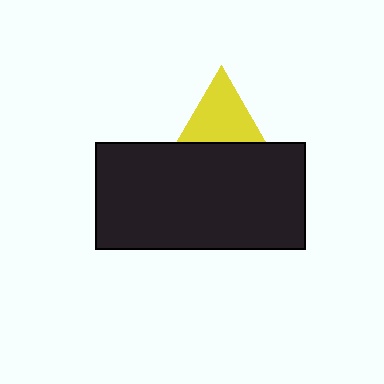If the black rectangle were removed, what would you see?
You would see the complete yellow triangle.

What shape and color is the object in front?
The object in front is a black rectangle.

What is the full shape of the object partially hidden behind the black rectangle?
The partially hidden object is a yellow triangle.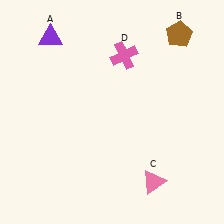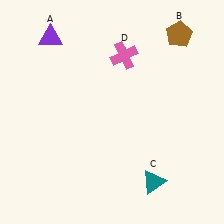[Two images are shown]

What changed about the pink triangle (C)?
In Image 1, C is pink. In Image 2, it changed to teal.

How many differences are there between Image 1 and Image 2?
There is 1 difference between the two images.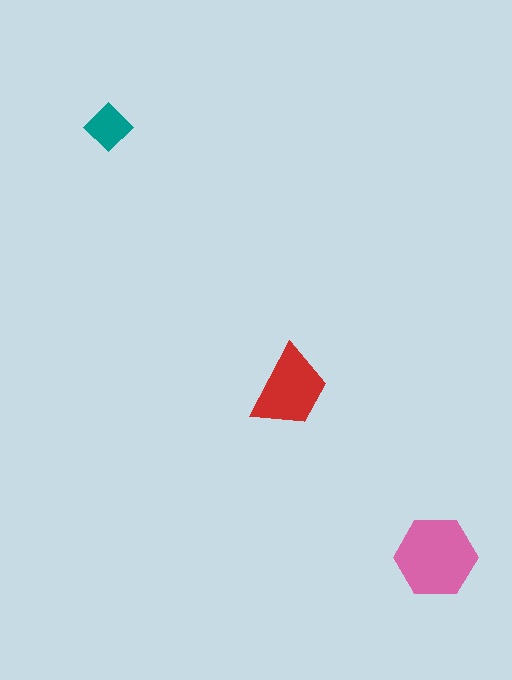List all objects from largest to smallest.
The pink hexagon, the red trapezoid, the teal diamond.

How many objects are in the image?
There are 3 objects in the image.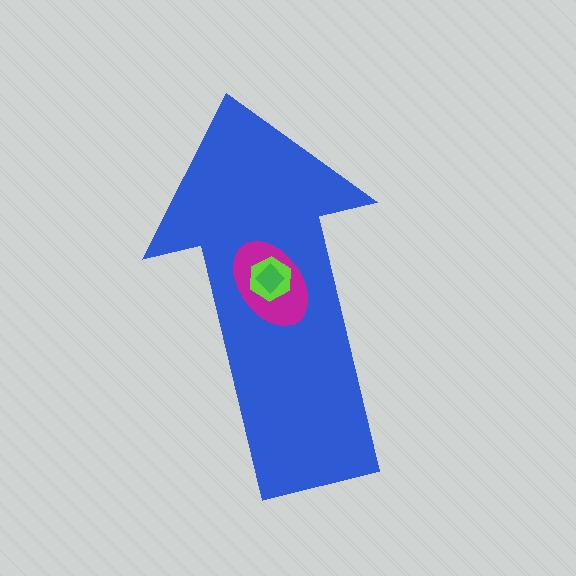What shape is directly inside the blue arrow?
The magenta ellipse.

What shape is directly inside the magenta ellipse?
The lime hexagon.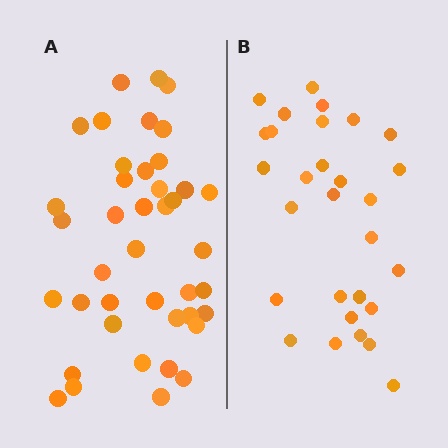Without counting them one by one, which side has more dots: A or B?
Region A (the left region) has more dots.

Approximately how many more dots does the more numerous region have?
Region A has roughly 12 or so more dots than region B.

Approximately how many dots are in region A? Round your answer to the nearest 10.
About 40 dots. (The exact count is 41, which rounds to 40.)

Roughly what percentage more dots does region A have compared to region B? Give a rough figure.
About 40% more.